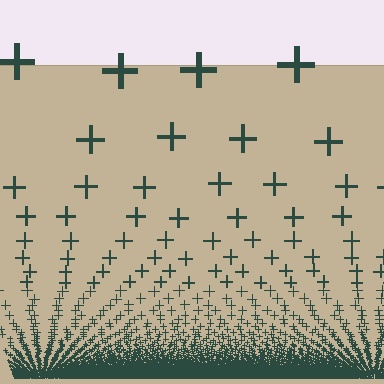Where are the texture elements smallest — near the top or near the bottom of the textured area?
Near the bottom.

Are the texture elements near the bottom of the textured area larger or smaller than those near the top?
Smaller. The gradient is inverted — elements near the bottom are smaller and denser.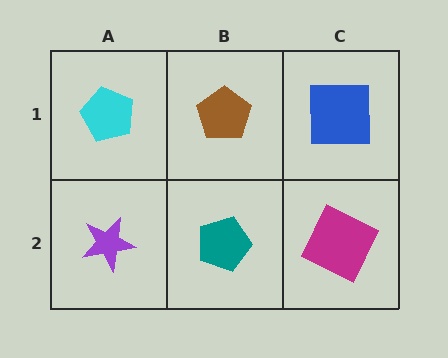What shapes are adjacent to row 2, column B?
A brown pentagon (row 1, column B), a purple star (row 2, column A), a magenta square (row 2, column C).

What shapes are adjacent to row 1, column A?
A purple star (row 2, column A), a brown pentagon (row 1, column B).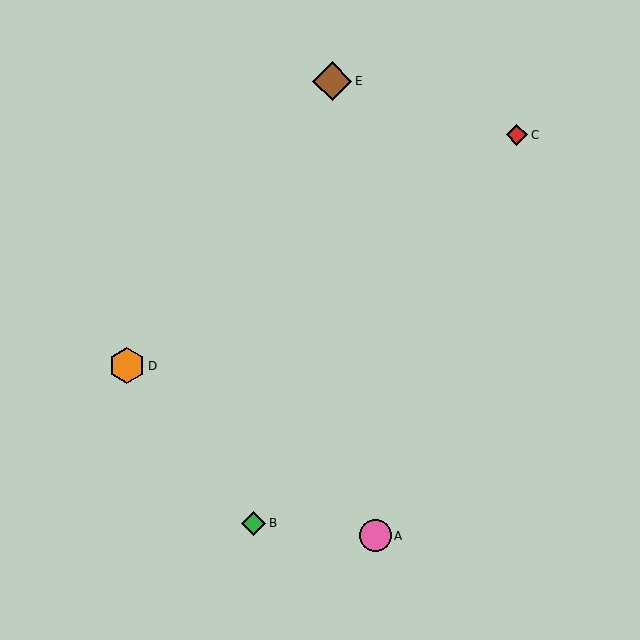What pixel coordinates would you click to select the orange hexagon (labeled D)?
Click at (127, 366) to select the orange hexagon D.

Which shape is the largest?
The brown diamond (labeled E) is the largest.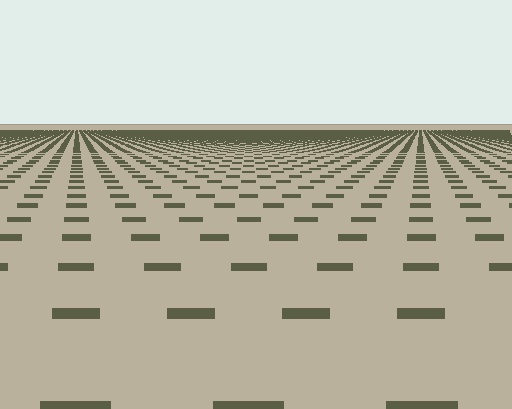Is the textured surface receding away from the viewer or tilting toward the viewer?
The surface is receding away from the viewer. Texture elements get smaller and denser toward the top.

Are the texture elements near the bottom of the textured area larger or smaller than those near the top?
Larger. Near the bottom, elements are closer to the viewer and appear at a bigger on-screen size.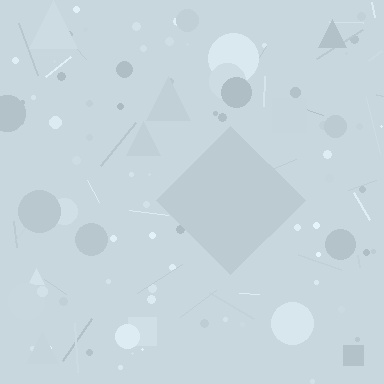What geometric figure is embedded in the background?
A diamond is embedded in the background.